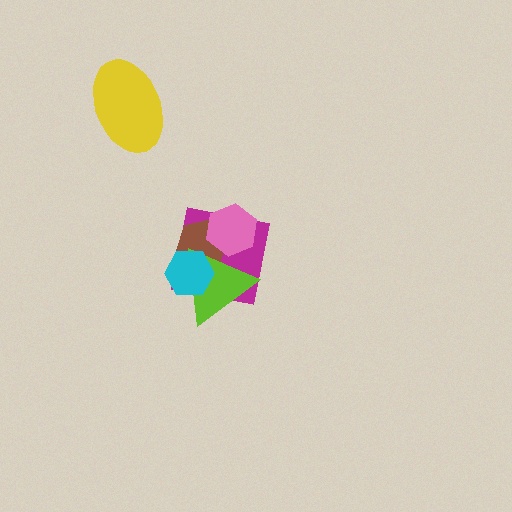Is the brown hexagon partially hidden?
Yes, it is partially covered by another shape.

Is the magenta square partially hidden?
Yes, it is partially covered by another shape.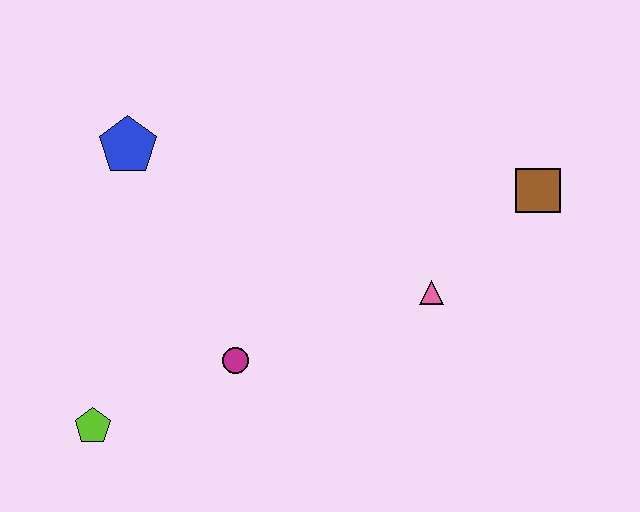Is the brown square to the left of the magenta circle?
No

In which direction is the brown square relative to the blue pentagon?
The brown square is to the right of the blue pentagon.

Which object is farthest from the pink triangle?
The lime pentagon is farthest from the pink triangle.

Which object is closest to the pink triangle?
The brown square is closest to the pink triangle.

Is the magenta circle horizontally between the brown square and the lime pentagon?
Yes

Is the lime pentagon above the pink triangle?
No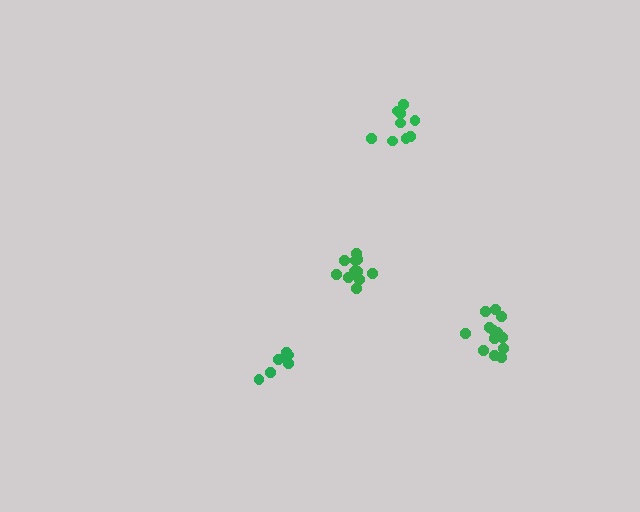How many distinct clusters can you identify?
There are 4 distinct clusters.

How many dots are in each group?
Group 1: 12 dots, Group 2: 7 dots, Group 3: 9 dots, Group 4: 13 dots (41 total).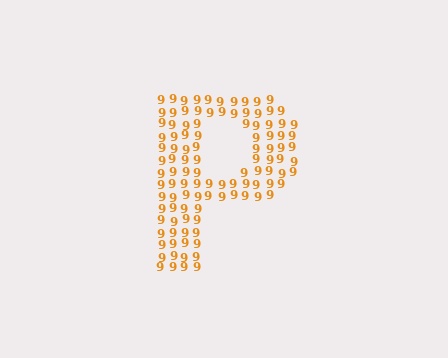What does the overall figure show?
The overall figure shows the letter P.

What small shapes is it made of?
It is made of small digit 9's.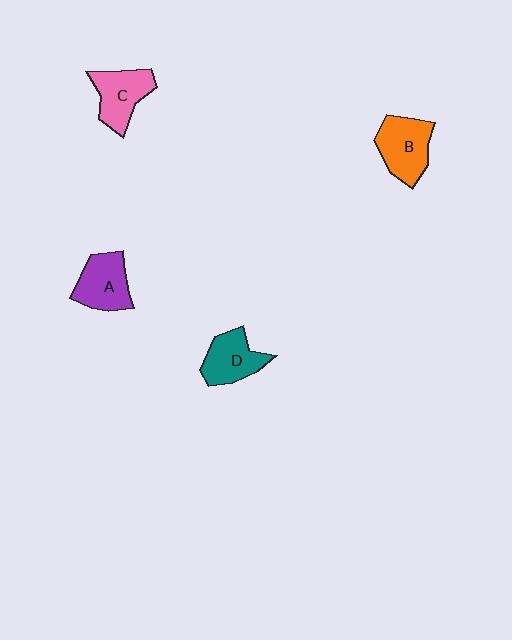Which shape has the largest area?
Shape B (orange).